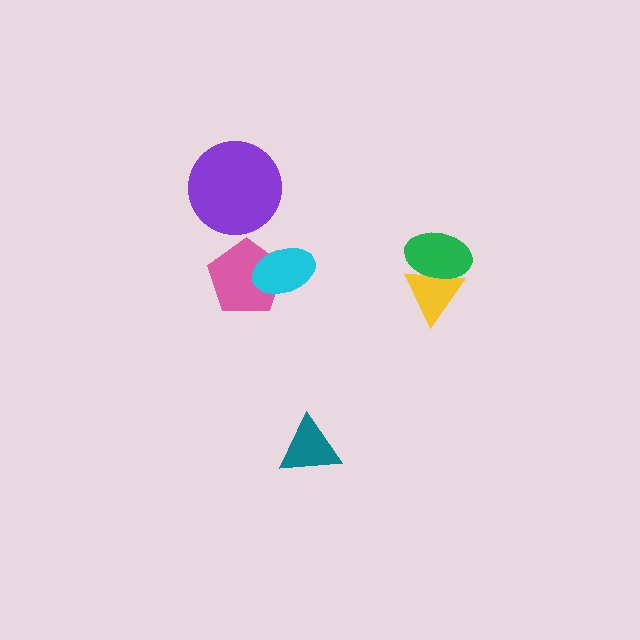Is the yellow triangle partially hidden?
Yes, it is partially covered by another shape.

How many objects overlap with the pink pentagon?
1 object overlaps with the pink pentagon.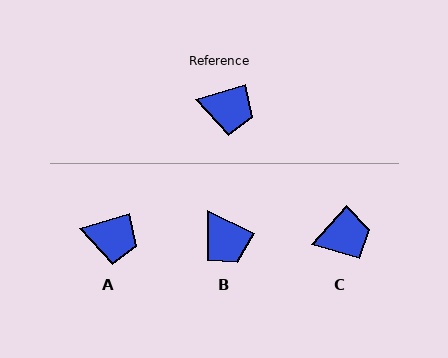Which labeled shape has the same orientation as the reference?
A.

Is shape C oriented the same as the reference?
No, it is off by about 31 degrees.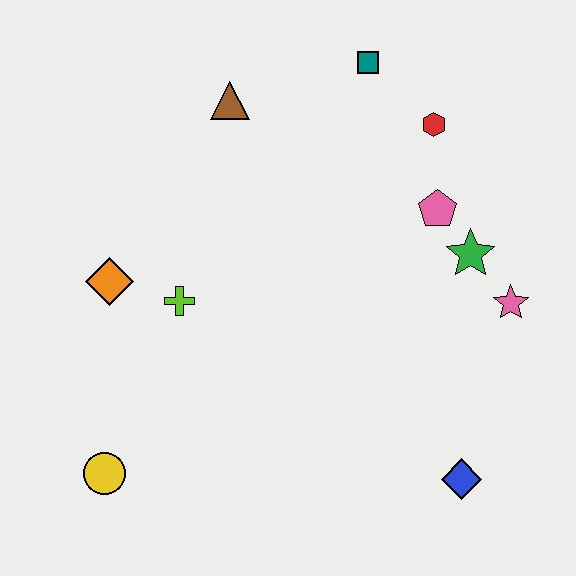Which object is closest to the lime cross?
The orange diamond is closest to the lime cross.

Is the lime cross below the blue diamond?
No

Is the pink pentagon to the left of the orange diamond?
No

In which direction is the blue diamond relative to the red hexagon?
The blue diamond is below the red hexagon.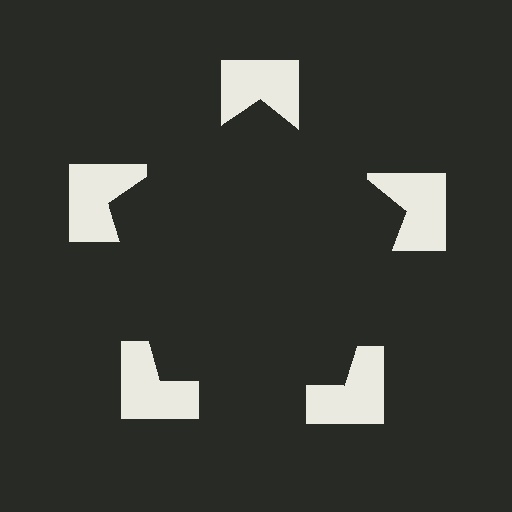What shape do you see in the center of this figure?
An illusory pentagon — its edges are inferred from the aligned wedge cuts in the notched squares, not physically drawn.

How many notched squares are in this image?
There are 5 — one at each vertex of the illusory pentagon.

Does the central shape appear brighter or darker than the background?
It typically appears slightly darker than the background, even though no actual brightness change is drawn.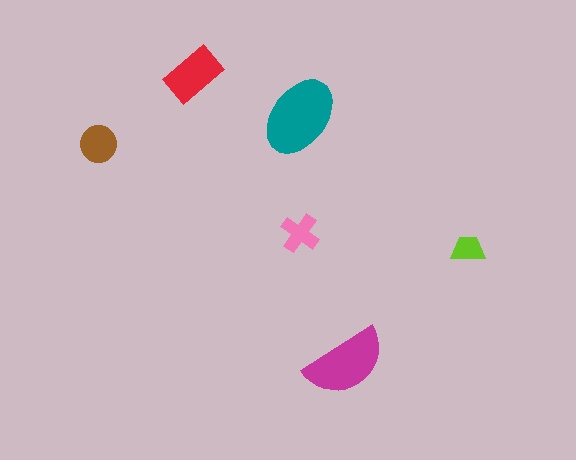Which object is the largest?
The teal ellipse.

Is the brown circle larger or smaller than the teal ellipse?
Smaller.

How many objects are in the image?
There are 6 objects in the image.